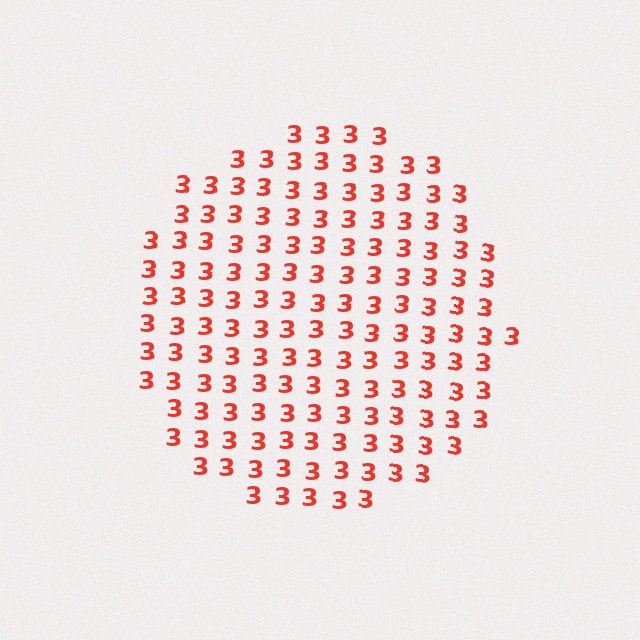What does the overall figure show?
The overall figure shows a circle.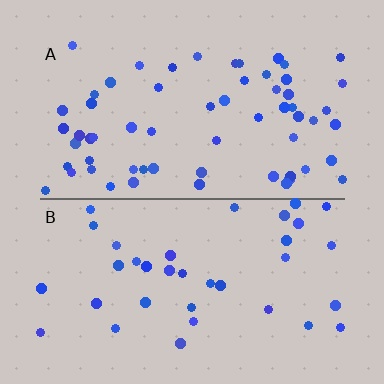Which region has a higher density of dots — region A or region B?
A (the top).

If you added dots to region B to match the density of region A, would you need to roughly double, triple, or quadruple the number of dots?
Approximately double.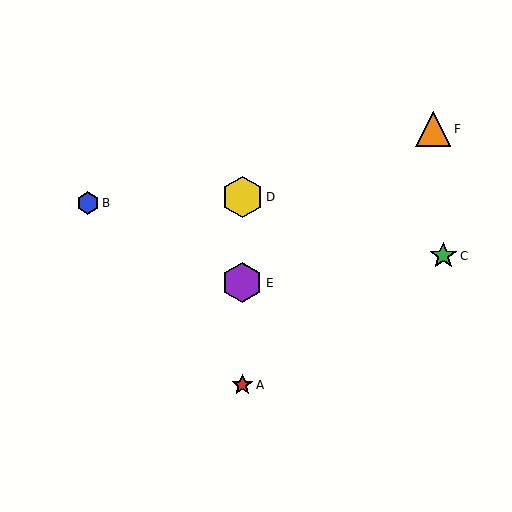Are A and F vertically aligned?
No, A is at x≈242 and F is at x≈433.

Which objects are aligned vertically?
Objects A, D, E are aligned vertically.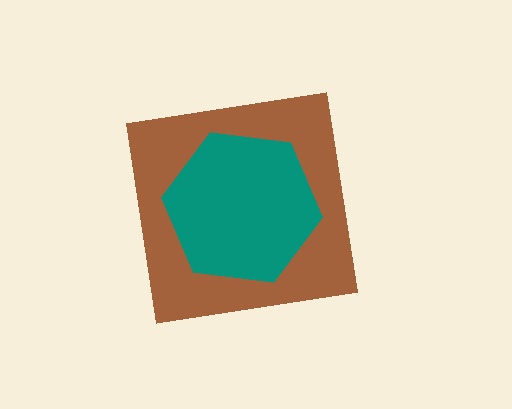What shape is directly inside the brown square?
The teal hexagon.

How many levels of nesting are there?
2.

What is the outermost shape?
The brown square.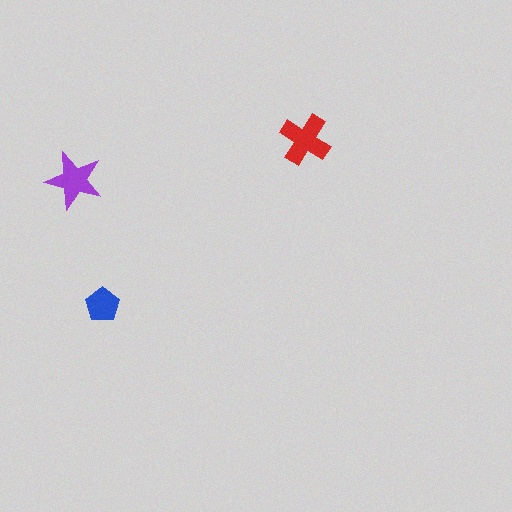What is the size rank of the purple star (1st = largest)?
2nd.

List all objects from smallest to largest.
The blue pentagon, the purple star, the red cross.